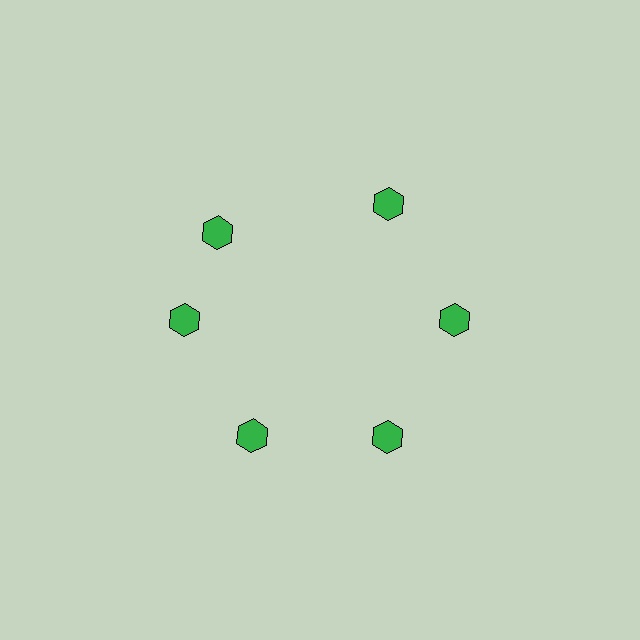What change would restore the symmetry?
The symmetry would be restored by rotating it back into even spacing with its neighbors so that all 6 hexagons sit at equal angles and equal distance from the center.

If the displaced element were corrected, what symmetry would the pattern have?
It would have 6-fold rotational symmetry — the pattern would map onto itself every 60 degrees.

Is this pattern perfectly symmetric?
No. The 6 green hexagons are arranged in a ring, but one element near the 11 o'clock position is rotated out of alignment along the ring, breaking the 6-fold rotational symmetry.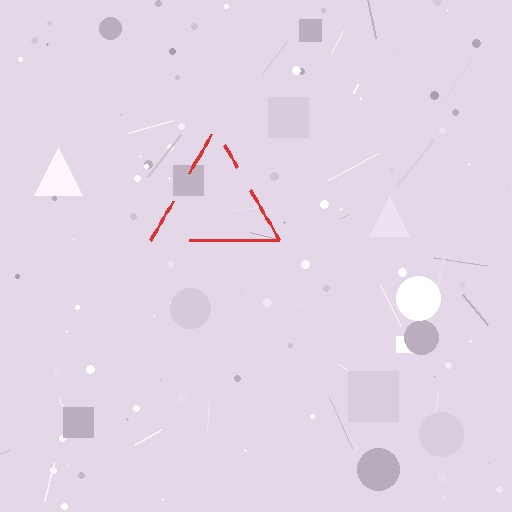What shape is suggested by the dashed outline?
The dashed outline suggests a triangle.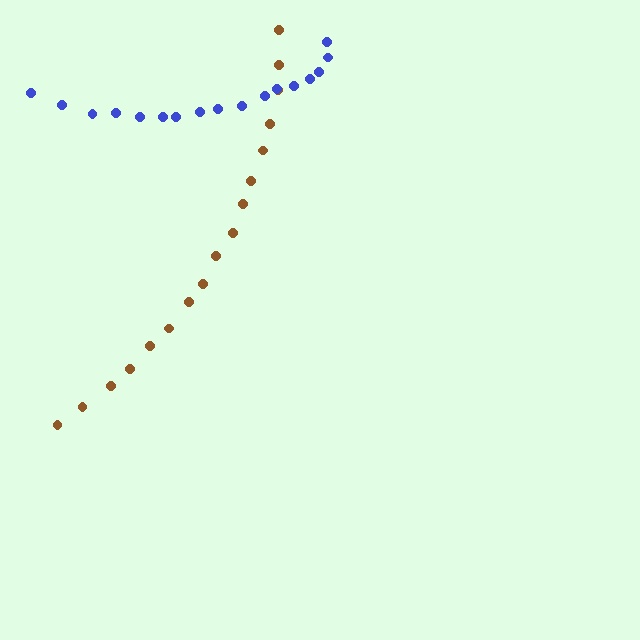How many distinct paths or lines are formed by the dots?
There are 2 distinct paths.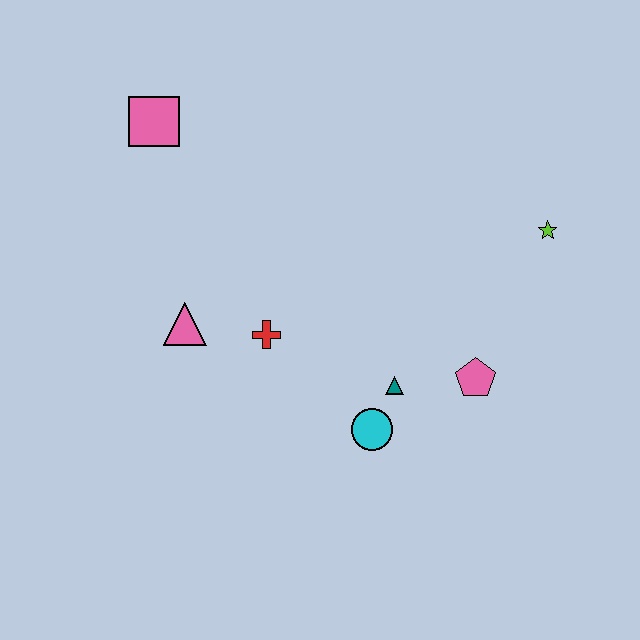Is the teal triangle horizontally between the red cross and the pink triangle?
No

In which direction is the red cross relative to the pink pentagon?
The red cross is to the left of the pink pentagon.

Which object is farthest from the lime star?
The pink square is farthest from the lime star.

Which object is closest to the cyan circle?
The teal triangle is closest to the cyan circle.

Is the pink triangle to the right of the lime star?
No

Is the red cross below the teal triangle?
No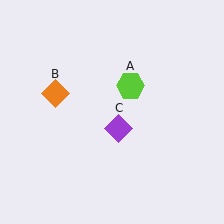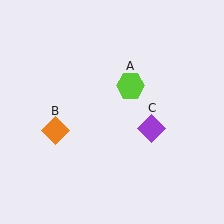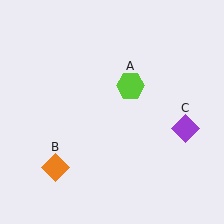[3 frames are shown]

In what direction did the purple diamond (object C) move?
The purple diamond (object C) moved right.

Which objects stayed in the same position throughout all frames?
Lime hexagon (object A) remained stationary.